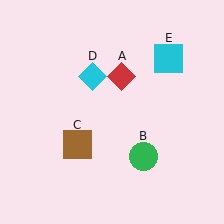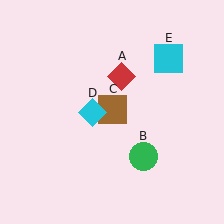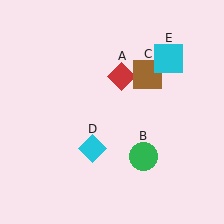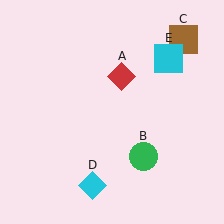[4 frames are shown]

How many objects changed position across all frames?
2 objects changed position: brown square (object C), cyan diamond (object D).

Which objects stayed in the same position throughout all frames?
Red diamond (object A) and green circle (object B) and cyan square (object E) remained stationary.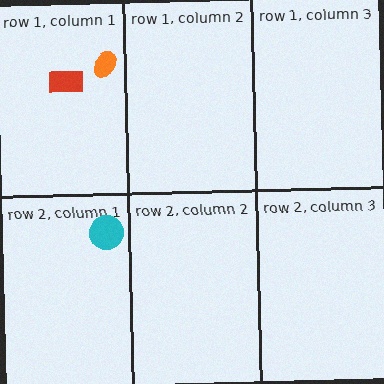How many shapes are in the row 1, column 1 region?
2.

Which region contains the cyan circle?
The row 2, column 1 region.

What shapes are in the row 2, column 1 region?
The cyan circle.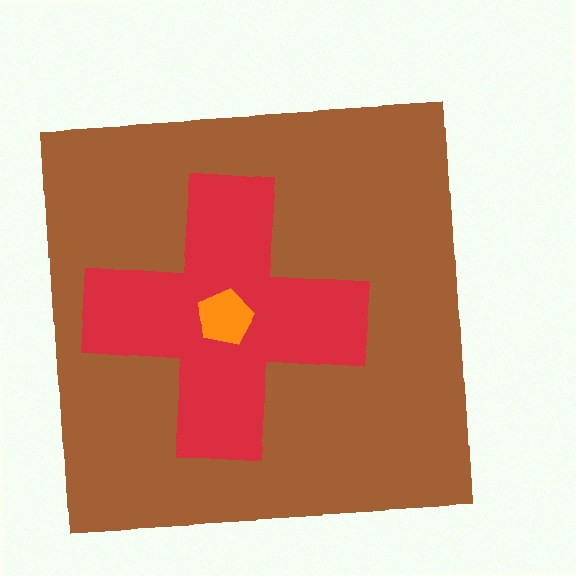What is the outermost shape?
The brown square.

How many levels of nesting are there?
3.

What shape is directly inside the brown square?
The red cross.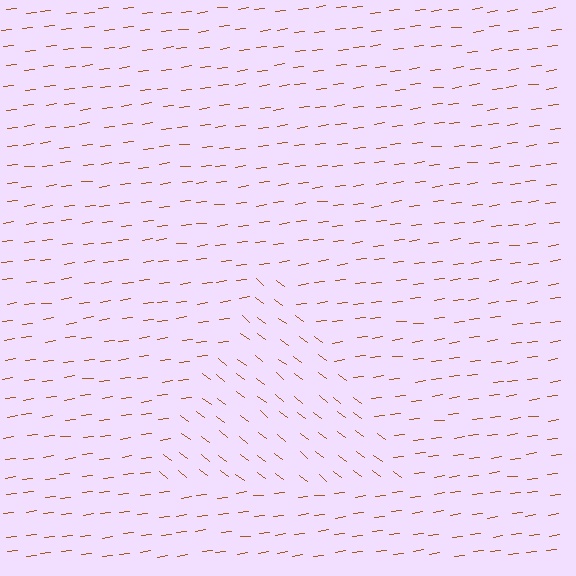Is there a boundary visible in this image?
Yes, there is a texture boundary formed by a change in line orientation.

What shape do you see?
I see a triangle.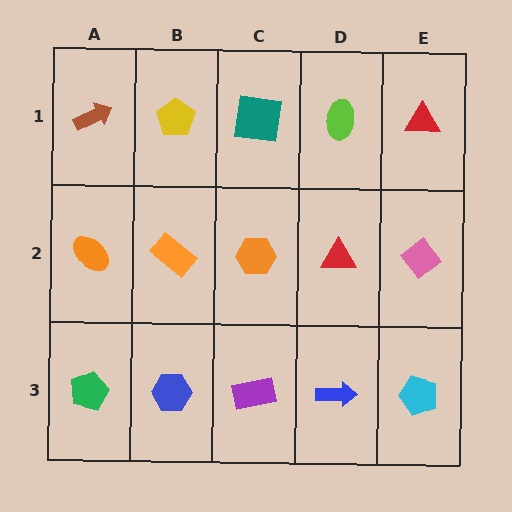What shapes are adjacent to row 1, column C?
An orange hexagon (row 2, column C), a yellow pentagon (row 1, column B), a lime ellipse (row 1, column D).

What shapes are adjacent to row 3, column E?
A pink diamond (row 2, column E), a blue arrow (row 3, column D).